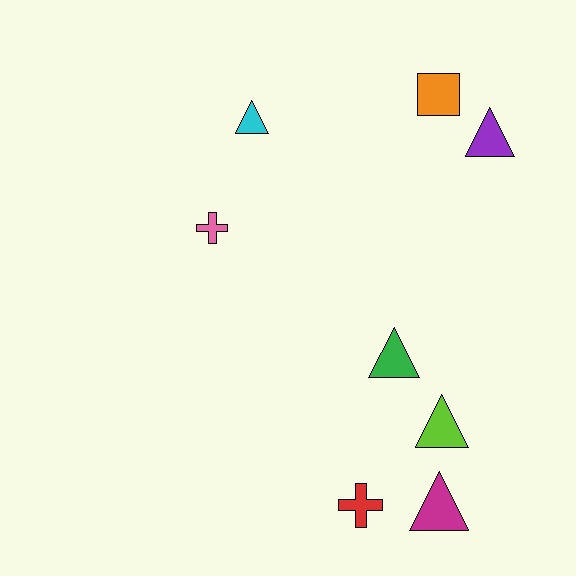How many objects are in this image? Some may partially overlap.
There are 8 objects.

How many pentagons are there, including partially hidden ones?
There are no pentagons.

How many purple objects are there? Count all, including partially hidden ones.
There is 1 purple object.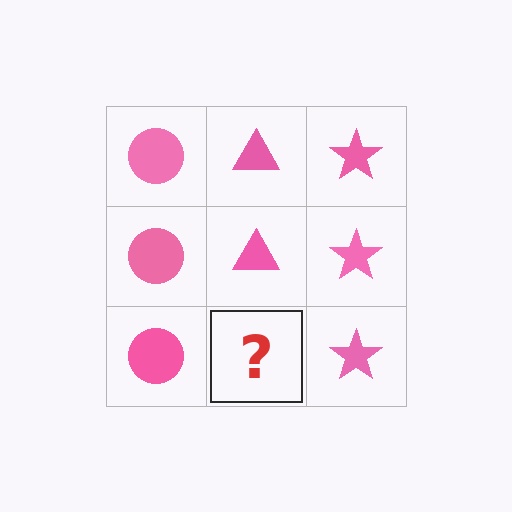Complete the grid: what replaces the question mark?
The question mark should be replaced with a pink triangle.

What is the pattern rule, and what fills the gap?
The rule is that each column has a consistent shape. The gap should be filled with a pink triangle.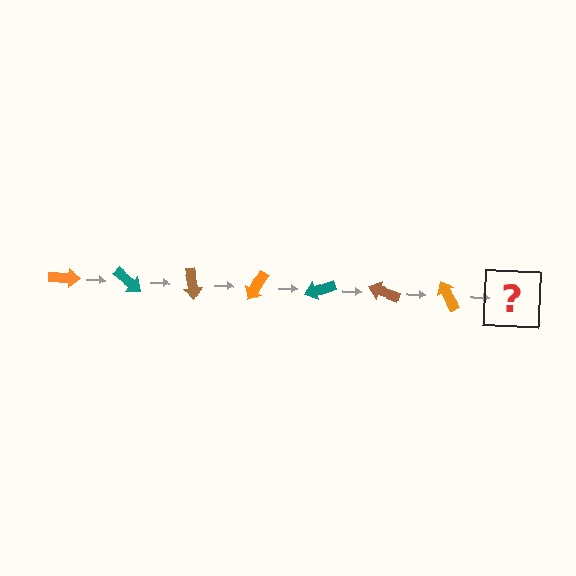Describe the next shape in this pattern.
It should be a teal arrow, rotated 280 degrees from the start.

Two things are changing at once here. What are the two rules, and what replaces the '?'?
The two rules are that it rotates 40 degrees each step and the color cycles through orange, teal, and brown. The '?' should be a teal arrow, rotated 280 degrees from the start.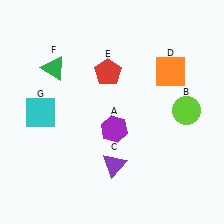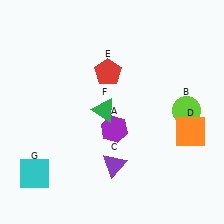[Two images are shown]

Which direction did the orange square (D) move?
The orange square (D) moved down.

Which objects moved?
The objects that moved are: the orange square (D), the green triangle (F), the cyan square (G).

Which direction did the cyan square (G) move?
The cyan square (G) moved down.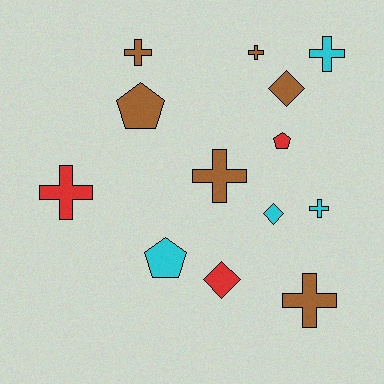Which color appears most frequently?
Brown, with 6 objects.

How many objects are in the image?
There are 13 objects.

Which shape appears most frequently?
Cross, with 7 objects.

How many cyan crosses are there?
There are 2 cyan crosses.